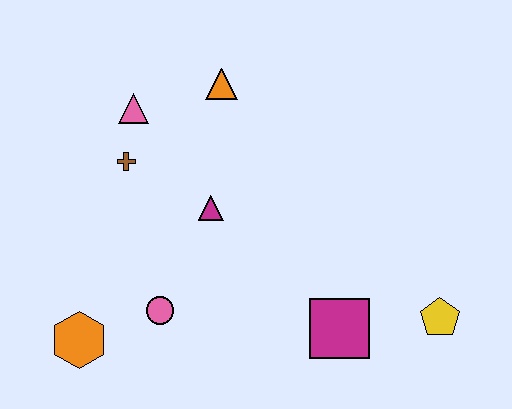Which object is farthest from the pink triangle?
The yellow pentagon is farthest from the pink triangle.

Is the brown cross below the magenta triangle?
No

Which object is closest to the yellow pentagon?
The magenta square is closest to the yellow pentagon.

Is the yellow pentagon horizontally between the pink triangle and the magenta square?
No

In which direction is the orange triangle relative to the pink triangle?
The orange triangle is to the right of the pink triangle.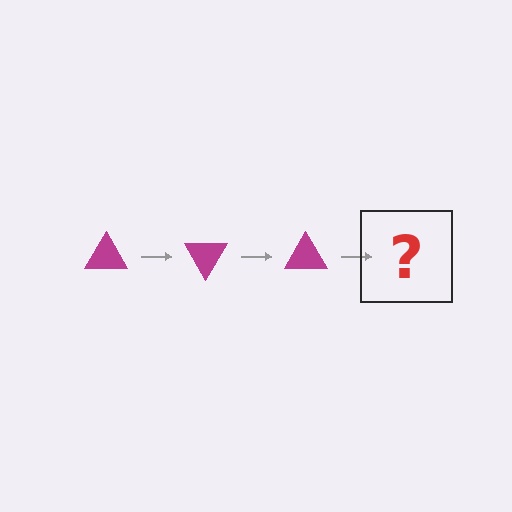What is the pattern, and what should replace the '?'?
The pattern is that the triangle rotates 60 degrees each step. The '?' should be a magenta triangle rotated 180 degrees.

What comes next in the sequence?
The next element should be a magenta triangle rotated 180 degrees.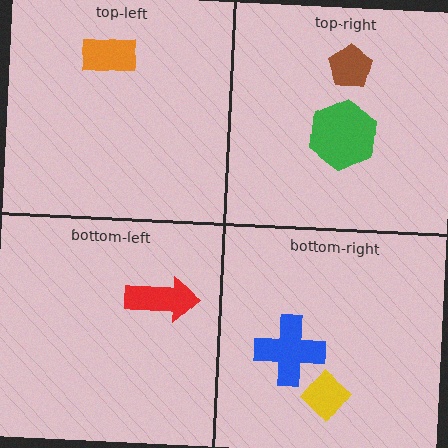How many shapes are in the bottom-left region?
1.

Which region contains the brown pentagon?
The top-right region.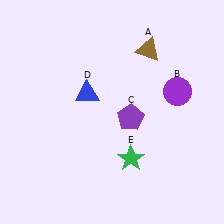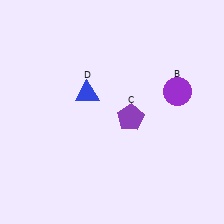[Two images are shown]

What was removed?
The brown triangle (A), the green star (E) were removed in Image 2.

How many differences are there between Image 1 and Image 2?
There are 2 differences between the two images.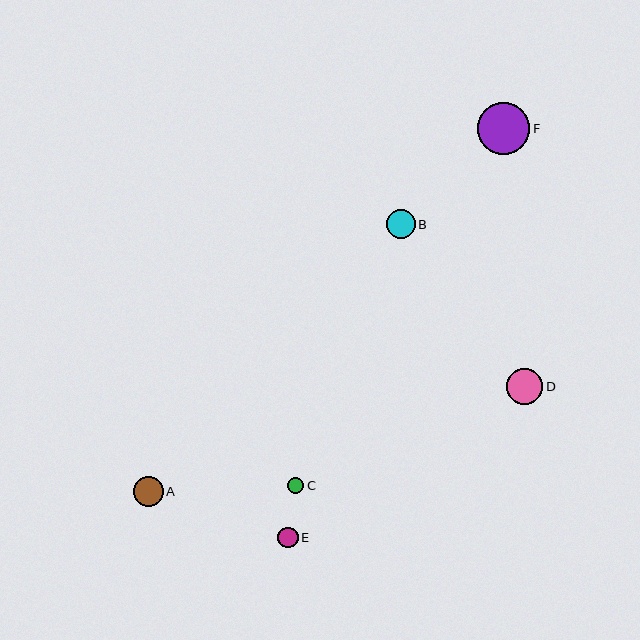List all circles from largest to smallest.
From largest to smallest: F, D, A, B, E, C.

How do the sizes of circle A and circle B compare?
Circle A and circle B are approximately the same size.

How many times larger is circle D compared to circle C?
Circle D is approximately 2.2 times the size of circle C.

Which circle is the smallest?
Circle C is the smallest with a size of approximately 16 pixels.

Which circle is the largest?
Circle F is the largest with a size of approximately 52 pixels.